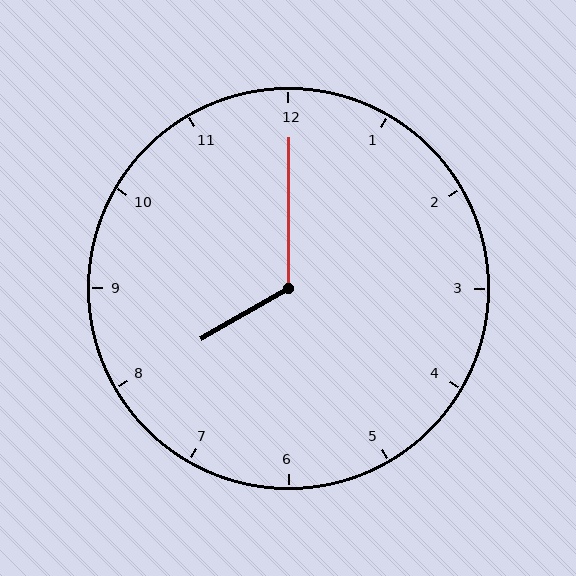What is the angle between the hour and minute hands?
Approximately 120 degrees.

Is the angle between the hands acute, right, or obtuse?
It is obtuse.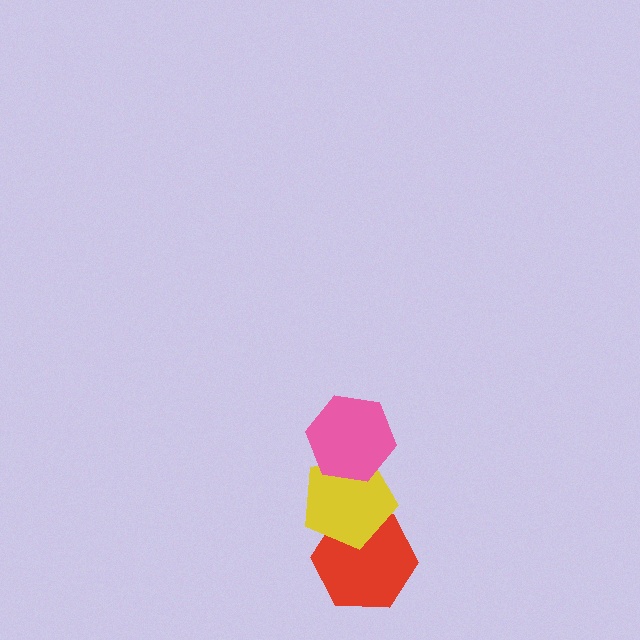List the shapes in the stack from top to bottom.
From top to bottom: the pink hexagon, the yellow pentagon, the red hexagon.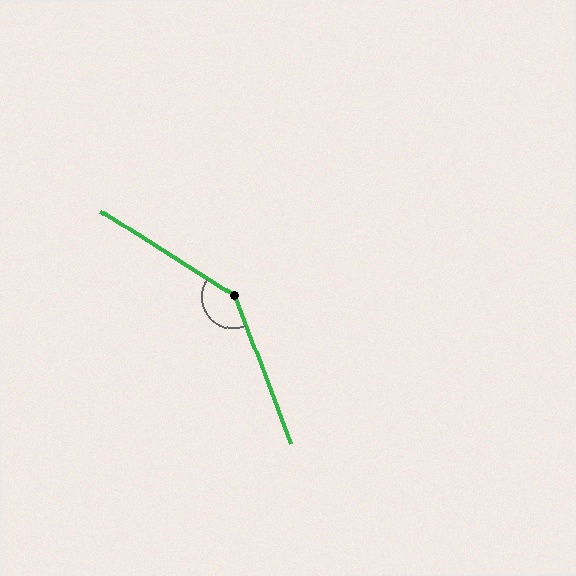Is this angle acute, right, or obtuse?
It is obtuse.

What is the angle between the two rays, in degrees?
Approximately 143 degrees.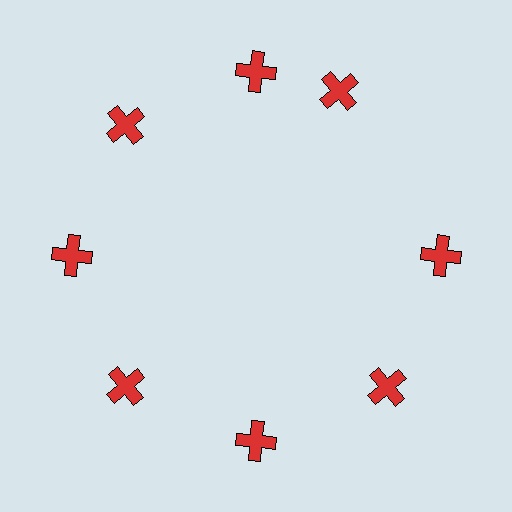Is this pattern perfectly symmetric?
No. The 8 red crosses are arranged in a ring, but one element near the 2 o'clock position is rotated out of alignment along the ring, breaking the 8-fold rotational symmetry.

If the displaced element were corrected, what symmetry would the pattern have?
It would have 8-fold rotational symmetry — the pattern would map onto itself every 45 degrees.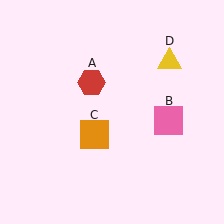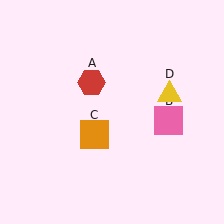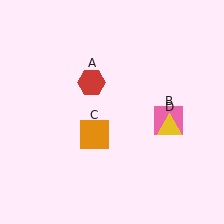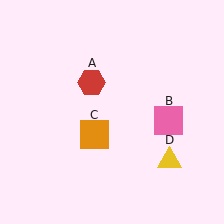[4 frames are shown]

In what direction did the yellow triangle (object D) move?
The yellow triangle (object D) moved down.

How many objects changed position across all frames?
1 object changed position: yellow triangle (object D).